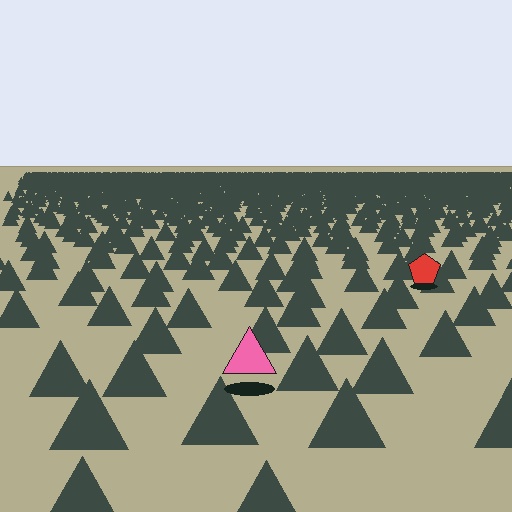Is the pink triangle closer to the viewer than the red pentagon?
Yes. The pink triangle is closer — you can tell from the texture gradient: the ground texture is coarser near it.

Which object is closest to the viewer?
The pink triangle is closest. The texture marks near it are larger and more spread out.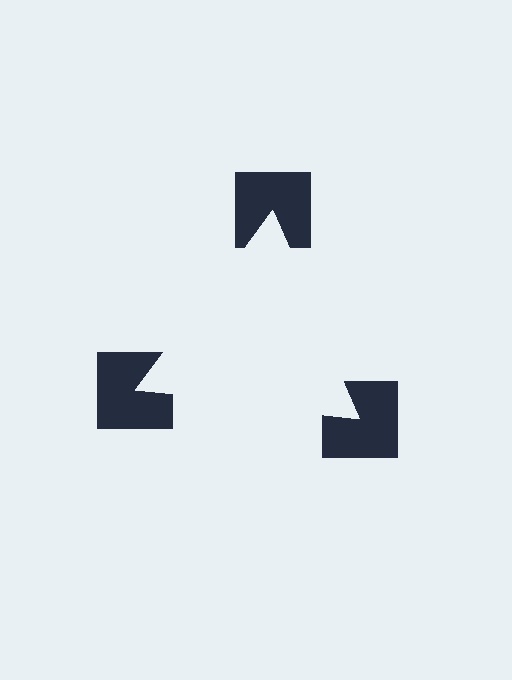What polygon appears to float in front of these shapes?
An illusory triangle — its edges are inferred from the aligned wedge cuts in the notched squares, not physically drawn.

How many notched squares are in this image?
There are 3 — one at each vertex of the illusory triangle.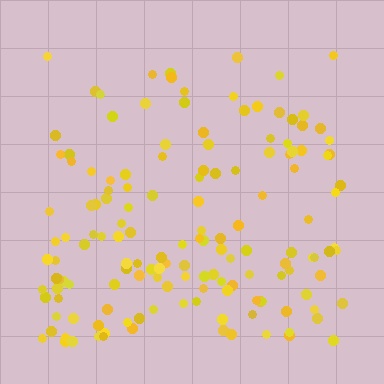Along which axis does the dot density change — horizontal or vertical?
Vertical.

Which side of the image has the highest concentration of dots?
The bottom.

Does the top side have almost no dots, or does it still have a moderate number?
Still a moderate number, just noticeably fewer than the bottom.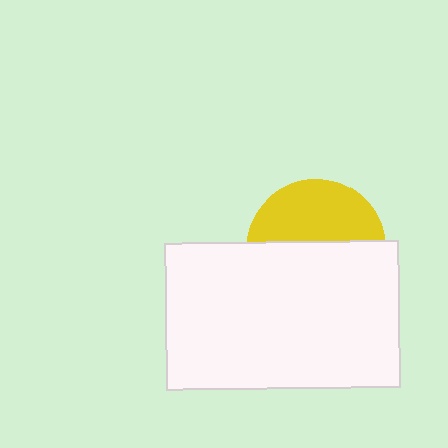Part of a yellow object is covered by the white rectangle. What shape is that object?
It is a circle.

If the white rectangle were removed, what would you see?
You would see the complete yellow circle.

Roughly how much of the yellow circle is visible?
A small part of it is visible (roughly 42%).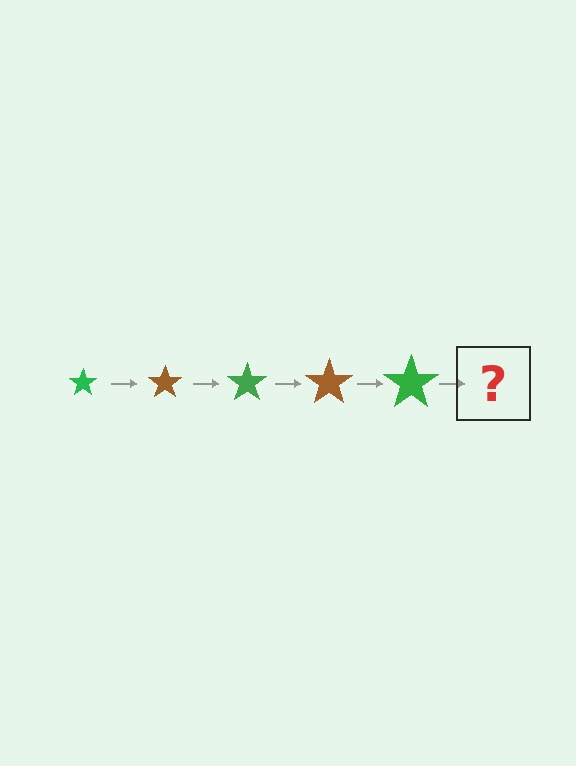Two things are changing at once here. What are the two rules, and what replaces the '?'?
The two rules are that the star grows larger each step and the color cycles through green and brown. The '?' should be a brown star, larger than the previous one.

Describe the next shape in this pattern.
It should be a brown star, larger than the previous one.